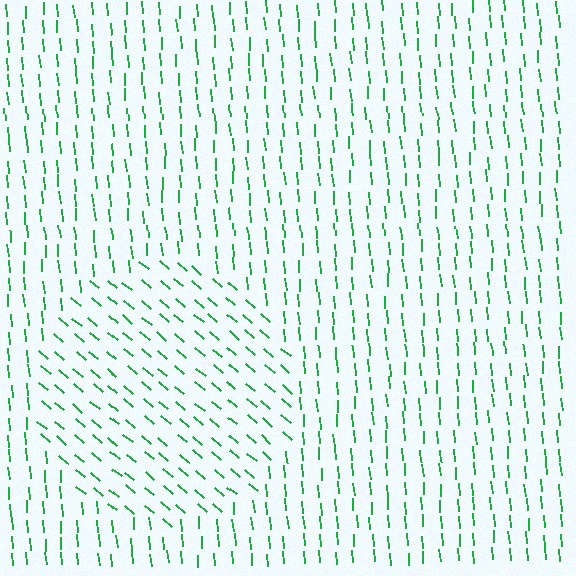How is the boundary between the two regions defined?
The boundary is defined purely by a change in line orientation (approximately 45 degrees difference). All lines are the same color and thickness.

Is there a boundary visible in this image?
Yes, there is a texture boundary formed by a change in line orientation.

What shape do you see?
I see a circle.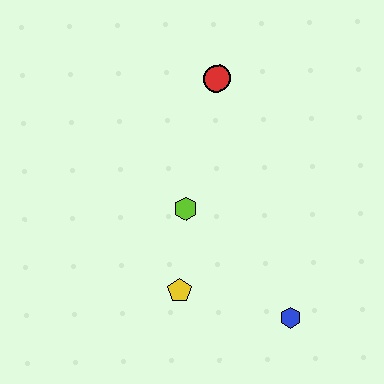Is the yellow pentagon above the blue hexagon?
Yes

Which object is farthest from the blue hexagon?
The red circle is farthest from the blue hexagon.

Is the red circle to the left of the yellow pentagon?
No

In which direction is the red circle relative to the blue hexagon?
The red circle is above the blue hexagon.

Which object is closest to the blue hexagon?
The yellow pentagon is closest to the blue hexagon.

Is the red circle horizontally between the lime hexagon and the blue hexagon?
Yes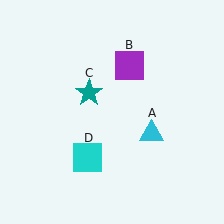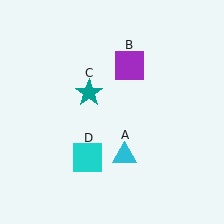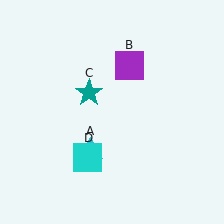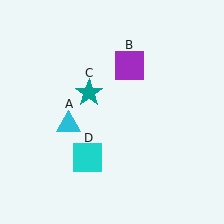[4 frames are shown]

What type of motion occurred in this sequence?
The cyan triangle (object A) rotated clockwise around the center of the scene.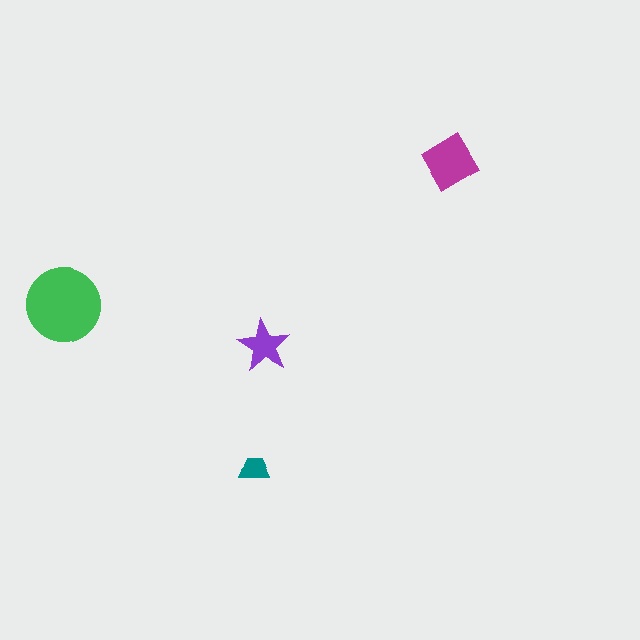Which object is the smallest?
The teal trapezoid.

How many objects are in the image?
There are 4 objects in the image.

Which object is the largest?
The green circle.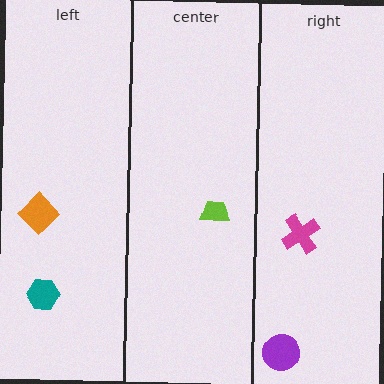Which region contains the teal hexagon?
The left region.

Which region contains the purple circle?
The right region.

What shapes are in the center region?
The lime trapezoid.